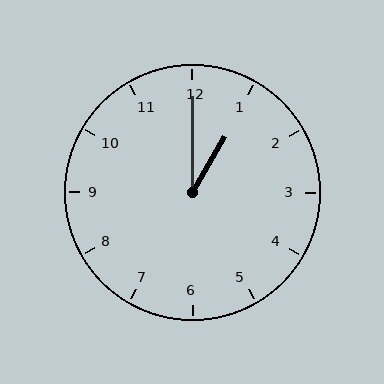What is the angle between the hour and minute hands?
Approximately 30 degrees.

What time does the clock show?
1:00.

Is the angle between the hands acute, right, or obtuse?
It is acute.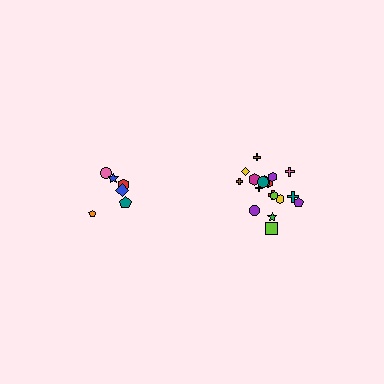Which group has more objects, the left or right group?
The right group.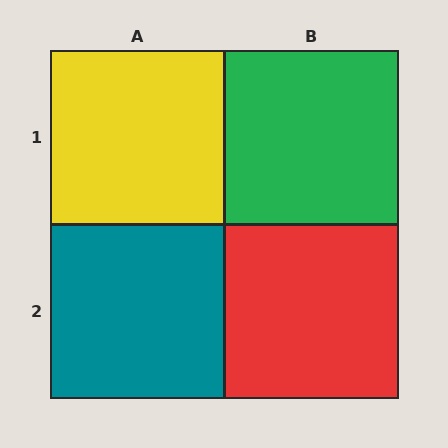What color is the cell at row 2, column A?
Teal.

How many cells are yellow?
1 cell is yellow.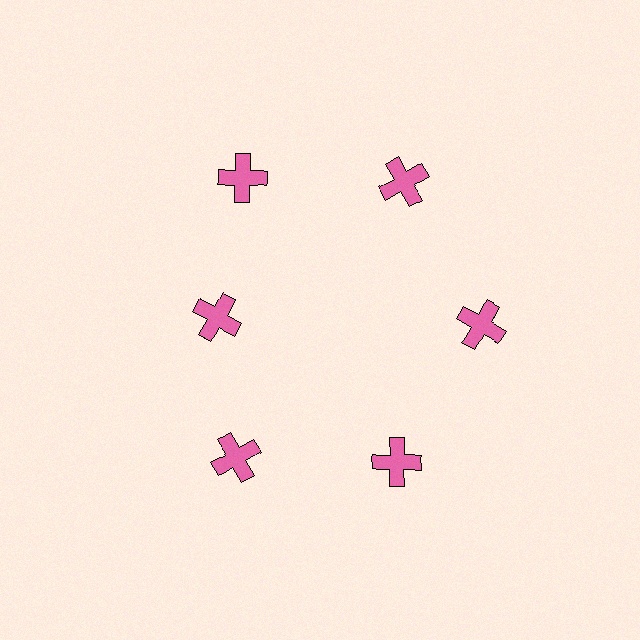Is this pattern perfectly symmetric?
No. The 6 pink crosses are arranged in a ring, but one element near the 9 o'clock position is pulled inward toward the center, breaking the 6-fold rotational symmetry.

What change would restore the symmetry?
The symmetry would be restored by moving it outward, back onto the ring so that all 6 crosses sit at equal angles and equal distance from the center.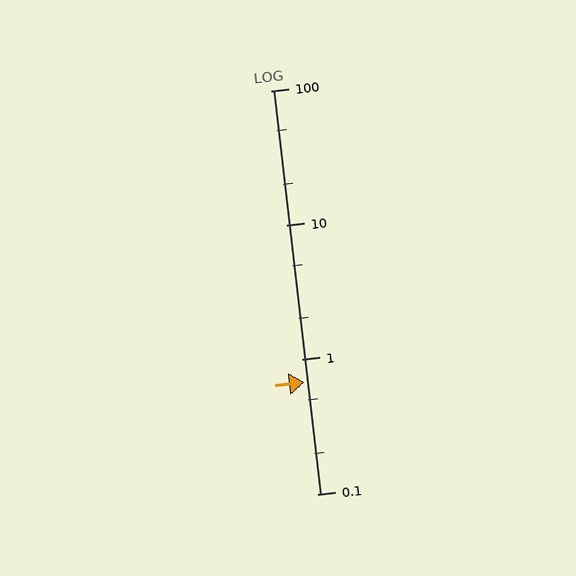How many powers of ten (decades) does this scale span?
The scale spans 3 decades, from 0.1 to 100.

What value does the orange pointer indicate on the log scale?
The pointer indicates approximately 0.68.